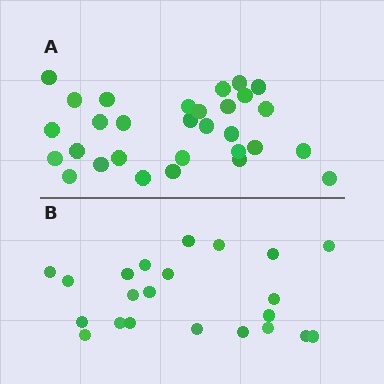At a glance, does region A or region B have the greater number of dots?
Region A (the top region) has more dots.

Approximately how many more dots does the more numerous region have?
Region A has roughly 8 or so more dots than region B.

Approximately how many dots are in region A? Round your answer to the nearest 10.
About 30 dots.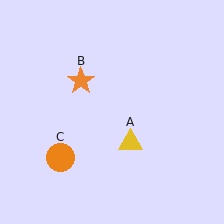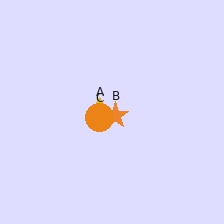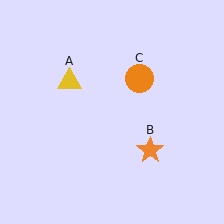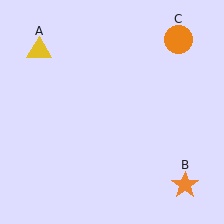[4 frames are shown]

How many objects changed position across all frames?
3 objects changed position: yellow triangle (object A), orange star (object B), orange circle (object C).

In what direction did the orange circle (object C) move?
The orange circle (object C) moved up and to the right.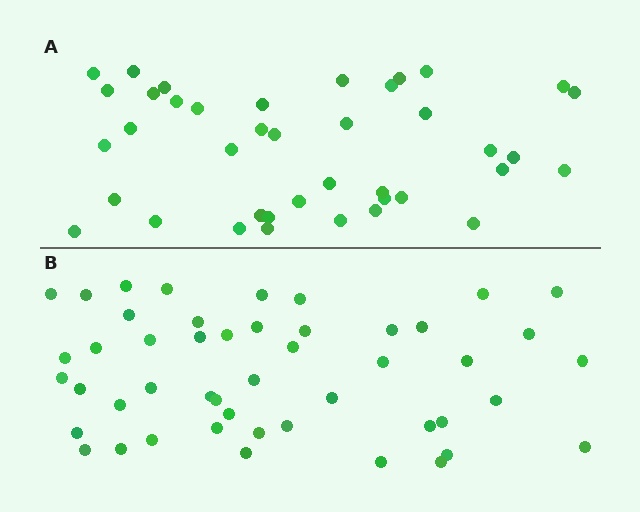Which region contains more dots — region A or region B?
Region B (the bottom region) has more dots.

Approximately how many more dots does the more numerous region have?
Region B has roughly 8 or so more dots than region A.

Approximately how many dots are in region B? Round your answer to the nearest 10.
About 50 dots. (The exact count is 48, which rounds to 50.)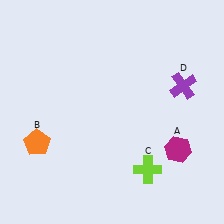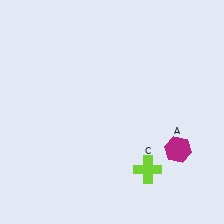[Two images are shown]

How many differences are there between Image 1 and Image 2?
There are 2 differences between the two images.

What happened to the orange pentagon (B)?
The orange pentagon (B) was removed in Image 2. It was in the bottom-left area of Image 1.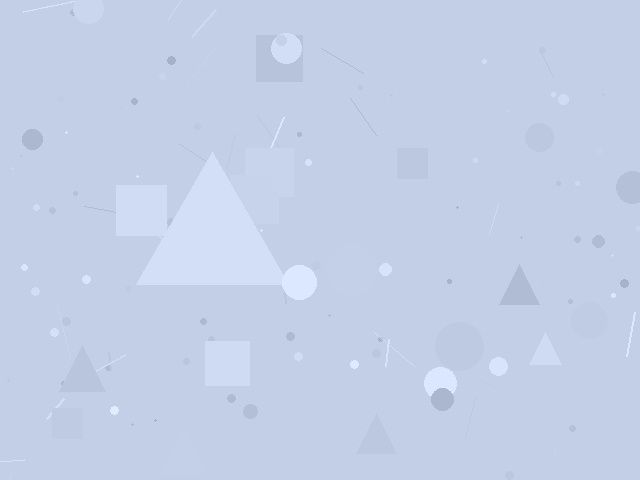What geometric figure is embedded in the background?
A triangle is embedded in the background.